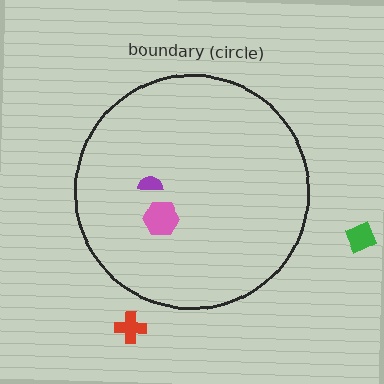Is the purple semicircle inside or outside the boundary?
Inside.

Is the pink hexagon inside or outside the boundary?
Inside.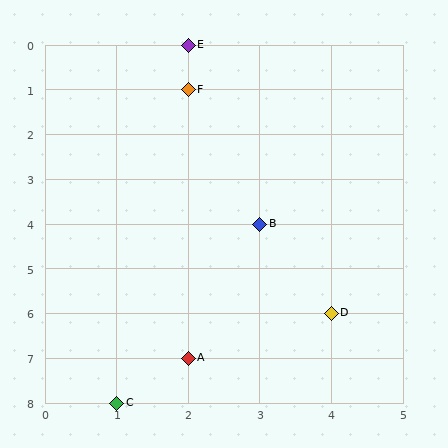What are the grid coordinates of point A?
Point A is at grid coordinates (2, 7).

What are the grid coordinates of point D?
Point D is at grid coordinates (4, 6).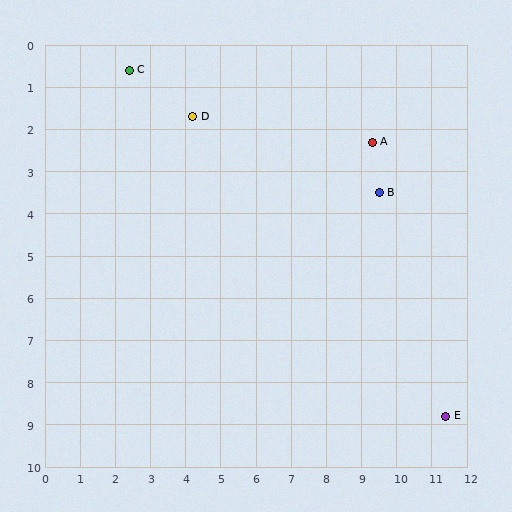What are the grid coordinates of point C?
Point C is at approximately (2.4, 0.6).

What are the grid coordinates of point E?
Point E is at approximately (11.4, 8.8).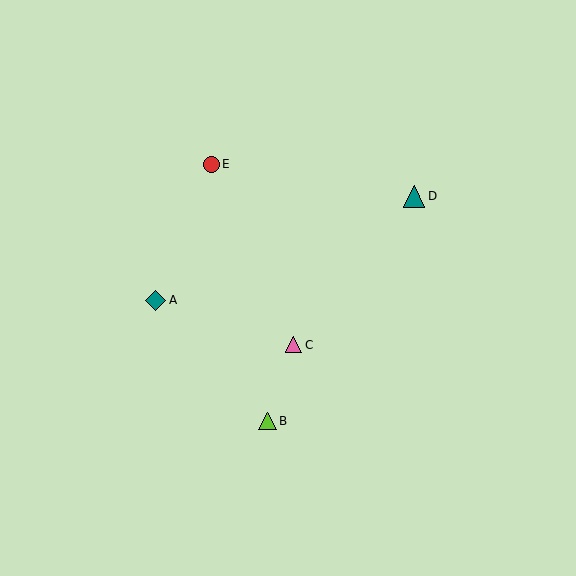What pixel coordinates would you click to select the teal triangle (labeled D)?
Click at (414, 196) to select the teal triangle D.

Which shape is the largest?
The teal triangle (labeled D) is the largest.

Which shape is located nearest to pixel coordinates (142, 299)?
The teal diamond (labeled A) at (156, 300) is nearest to that location.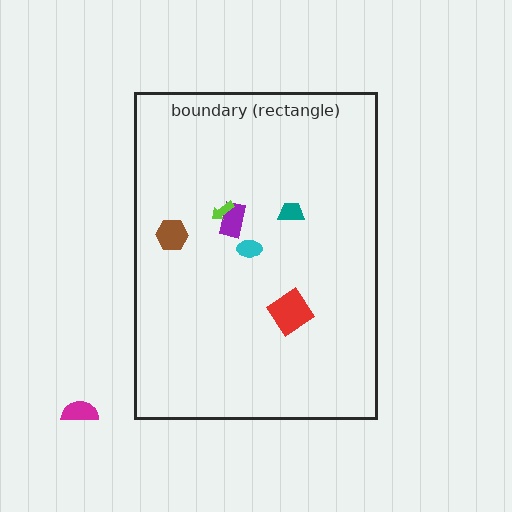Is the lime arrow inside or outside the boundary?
Inside.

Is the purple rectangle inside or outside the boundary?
Inside.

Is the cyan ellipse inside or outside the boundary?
Inside.